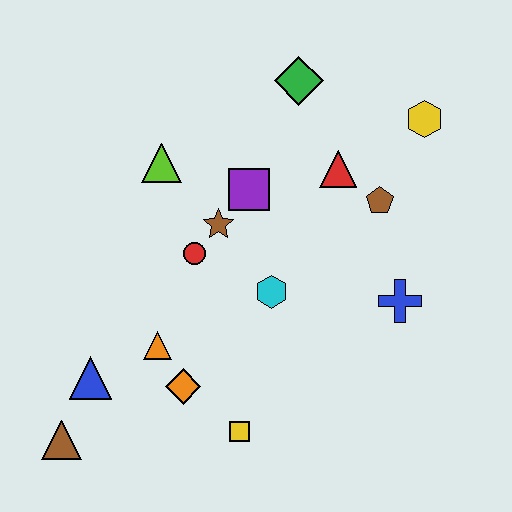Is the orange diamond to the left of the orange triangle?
No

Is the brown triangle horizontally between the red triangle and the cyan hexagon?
No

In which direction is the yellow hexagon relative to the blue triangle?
The yellow hexagon is to the right of the blue triangle.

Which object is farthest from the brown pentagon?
The brown triangle is farthest from the brown pentagon.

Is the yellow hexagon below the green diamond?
Yes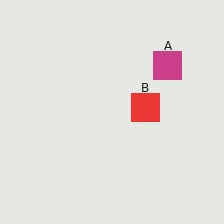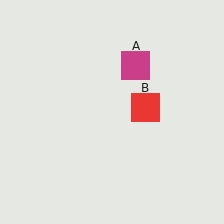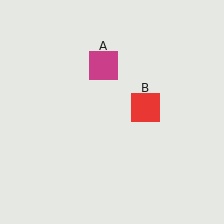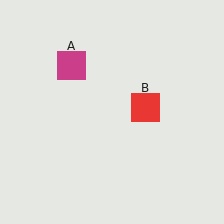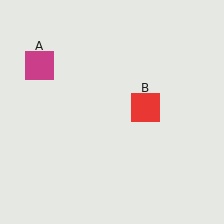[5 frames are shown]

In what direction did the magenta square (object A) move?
The magenta square (object A) moved left.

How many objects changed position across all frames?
1 object changed position: magenta square (object A).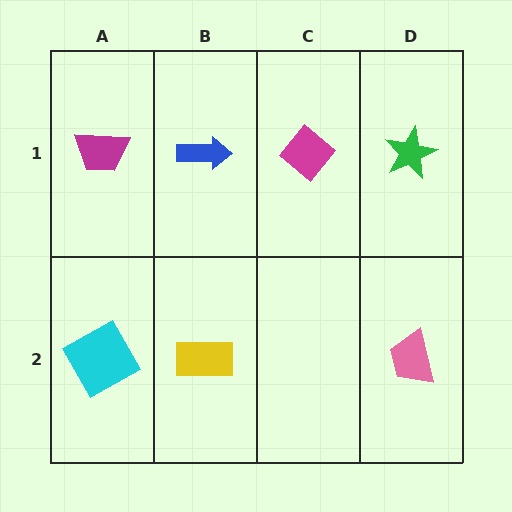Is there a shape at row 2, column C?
No, that cell is empty.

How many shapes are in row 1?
4 shapes.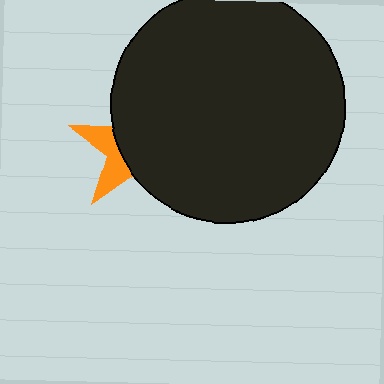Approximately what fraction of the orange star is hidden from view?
Roughly 69% of the orange star is hidden behind the black circle.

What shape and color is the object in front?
The object in front is a black circle.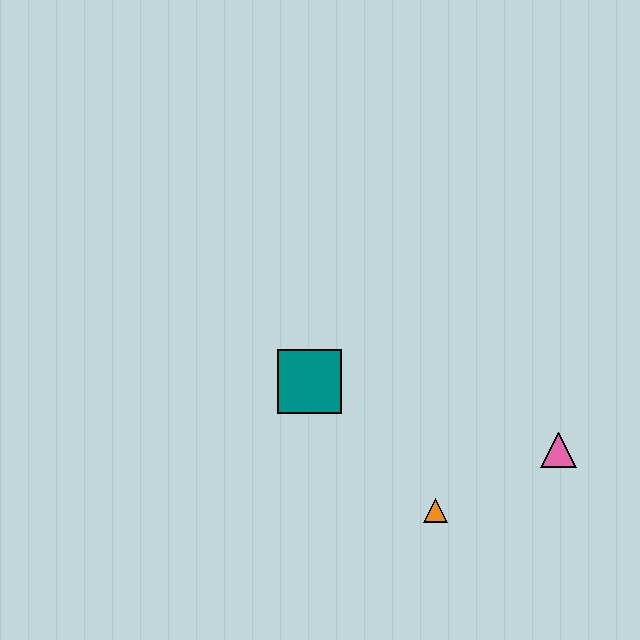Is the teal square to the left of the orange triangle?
Yes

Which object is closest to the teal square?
The orange triangle is closest to the teal square.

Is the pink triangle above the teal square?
No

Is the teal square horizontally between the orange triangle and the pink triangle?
No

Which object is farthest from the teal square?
The pink triangle is farthest from the teal square.